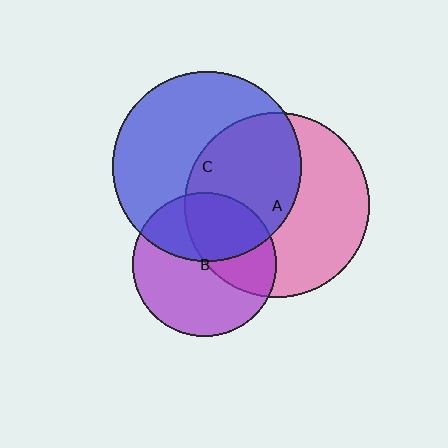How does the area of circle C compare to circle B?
Approximately 1.7 times.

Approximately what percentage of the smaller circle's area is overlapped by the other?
Approximately 40%.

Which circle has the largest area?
Circle C (blue).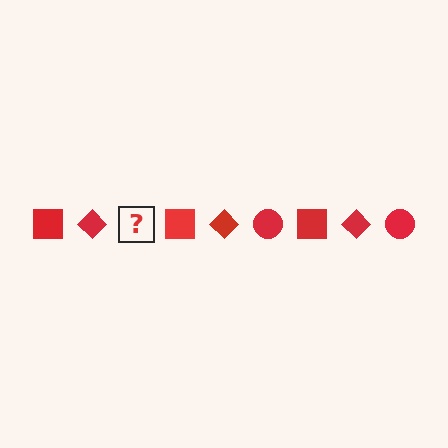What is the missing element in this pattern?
The missing element is a red circle.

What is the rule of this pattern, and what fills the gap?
The rule is that the pattern cycles through square, diamond, circle shapes in red. The gap should be filled with a red circle.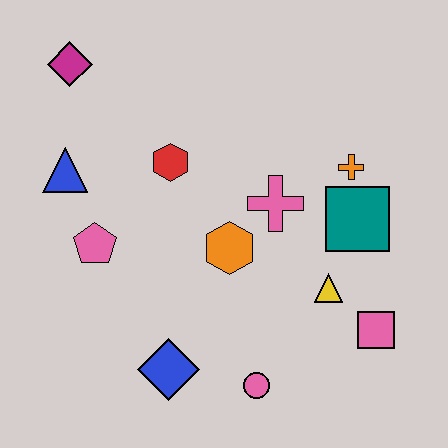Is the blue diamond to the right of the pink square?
No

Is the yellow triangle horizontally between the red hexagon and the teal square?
Yes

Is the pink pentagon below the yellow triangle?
No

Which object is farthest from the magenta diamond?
The pink square is farthest from the magenta diamond.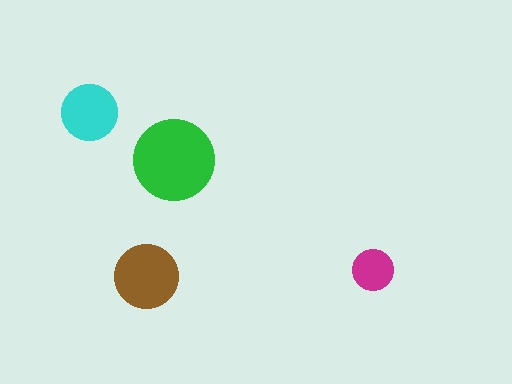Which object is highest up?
The cyan circle is topmost.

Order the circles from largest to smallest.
the green one, the brown one, the cyan one, the magenta one.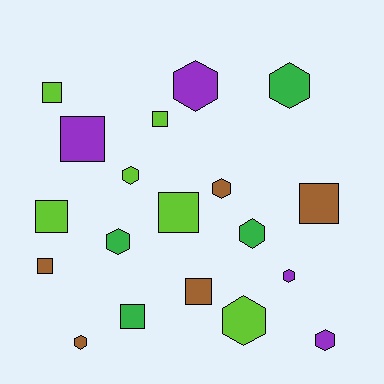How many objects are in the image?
There are 19 objects.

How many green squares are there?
There is 1 green square.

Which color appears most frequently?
Lime, with 6 objects.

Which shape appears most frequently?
Hexagon, with 10 objects.